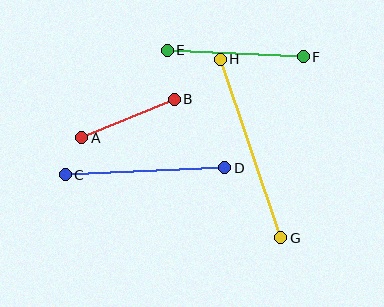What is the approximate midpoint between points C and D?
The midpoint is at approximately (145, 171) pixels.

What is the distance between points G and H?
The distance is approximately 189 pixels.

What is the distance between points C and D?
The distance is approximately 159 pixels.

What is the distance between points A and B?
The distance is approximately 100 pixels.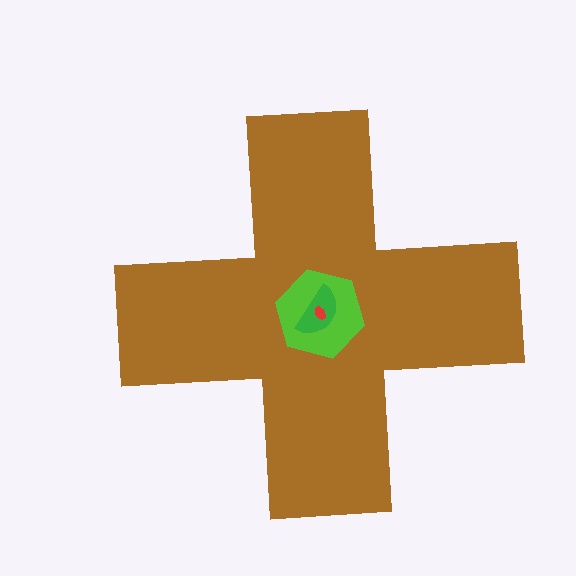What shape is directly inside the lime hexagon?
The green semicircle.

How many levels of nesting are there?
4.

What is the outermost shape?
The brown cross.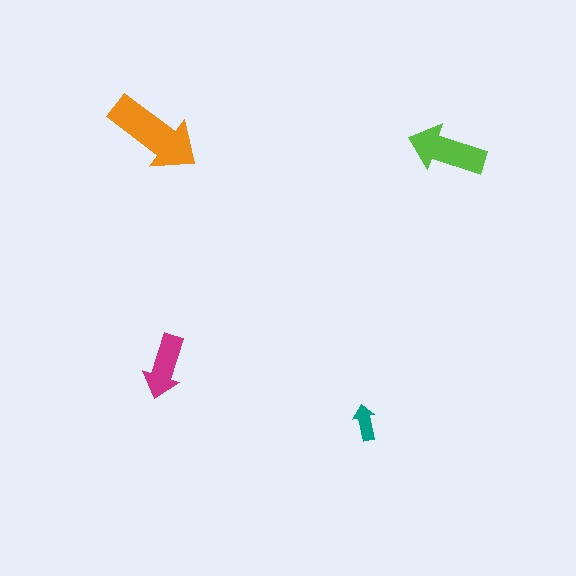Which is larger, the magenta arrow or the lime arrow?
The lime one.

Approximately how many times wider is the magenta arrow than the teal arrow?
About 2 times wider.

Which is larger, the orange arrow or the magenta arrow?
The orange one.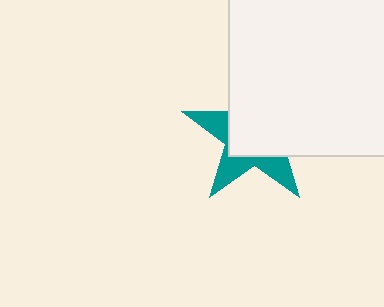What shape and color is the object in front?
The object in front is a white square.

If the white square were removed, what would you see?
You would see the complete teal star.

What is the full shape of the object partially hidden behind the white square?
The partially hidden object is a teal star.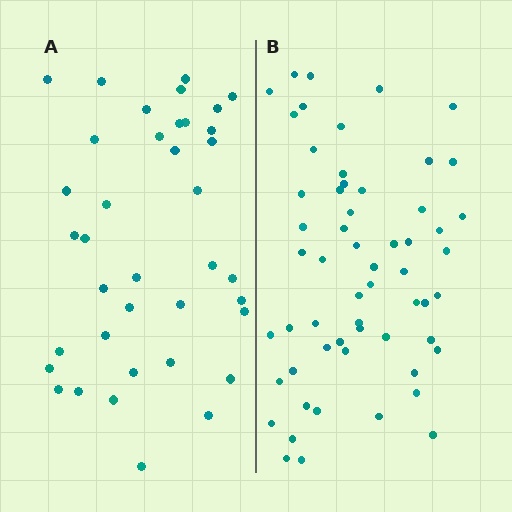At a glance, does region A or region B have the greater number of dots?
Region B (the right region) has more dots.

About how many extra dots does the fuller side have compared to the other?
Region B has approximately 20 more dots than region A.